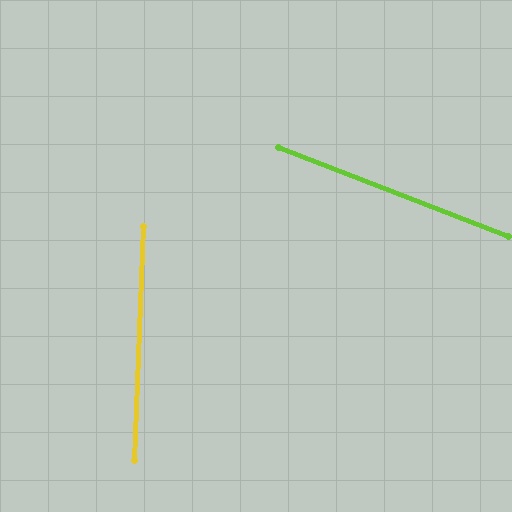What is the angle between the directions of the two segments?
Approximately 71 degrees.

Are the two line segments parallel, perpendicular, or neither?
Neither parallel nor perpendicular — they differ by about 71°.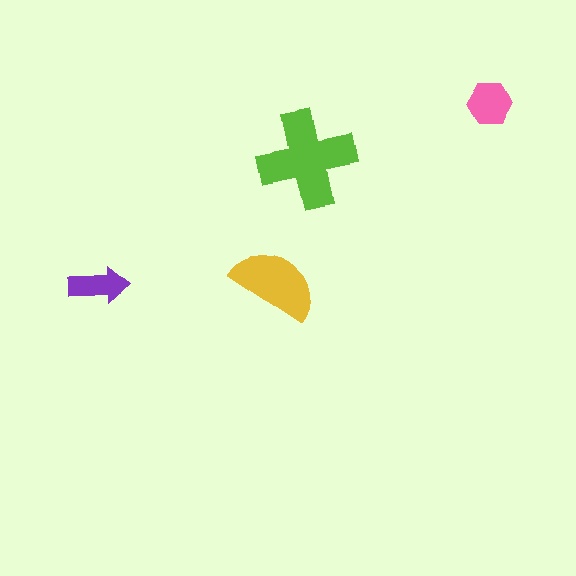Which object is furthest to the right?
The pink hexagon is rightmost.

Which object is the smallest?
The purple arrow.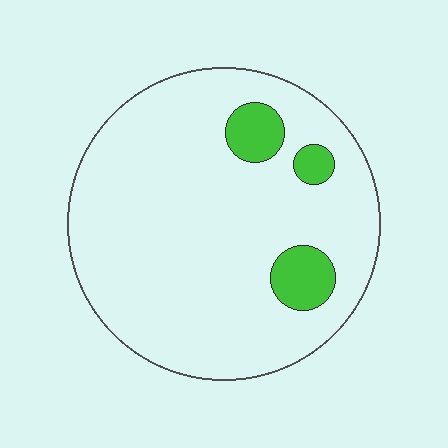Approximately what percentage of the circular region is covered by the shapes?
Approximately 10%.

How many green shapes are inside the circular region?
3.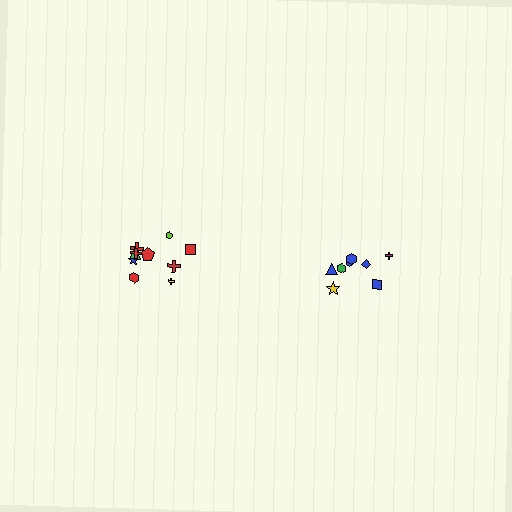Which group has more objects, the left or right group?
The left group.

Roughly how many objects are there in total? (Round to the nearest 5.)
Roughly 20 objects in total.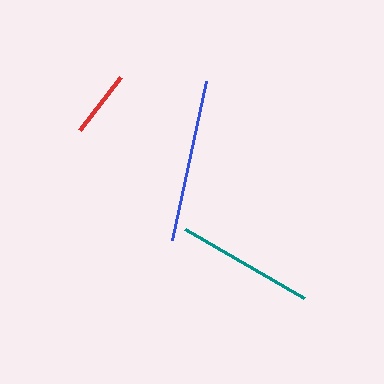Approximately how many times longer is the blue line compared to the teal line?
The blue line is approximately 1.2 times the length of the teal line.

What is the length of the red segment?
The red segment is approximately 68 pixels long.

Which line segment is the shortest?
The red line is the shortest at approximately 68 pixels.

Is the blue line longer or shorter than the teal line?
The blue line is longer than the teal line.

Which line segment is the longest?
The blue line is the longest at approximately 163 pixels.